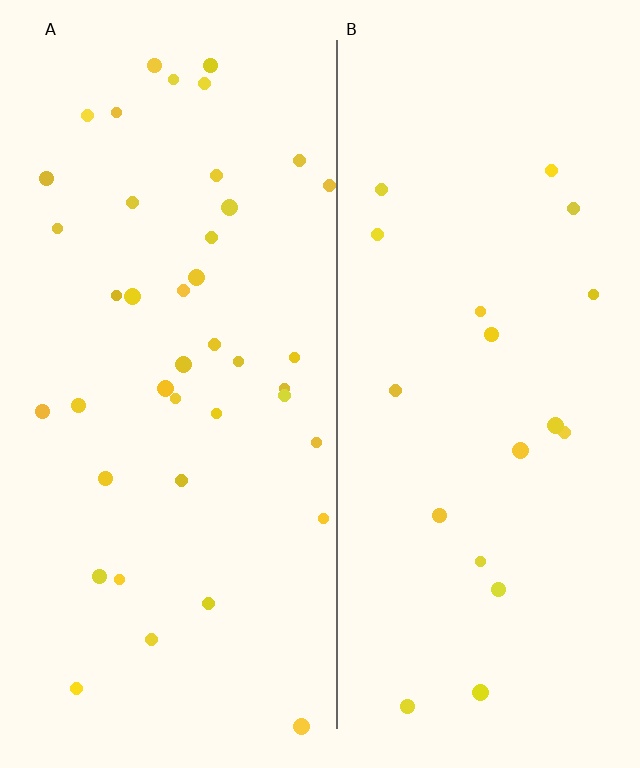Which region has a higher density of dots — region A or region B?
A (the left).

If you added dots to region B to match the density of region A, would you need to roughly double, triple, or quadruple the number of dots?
Approximately double.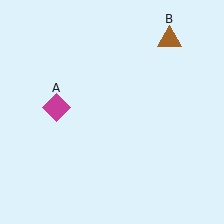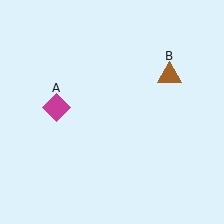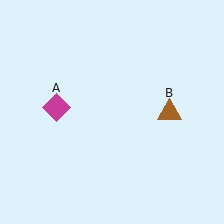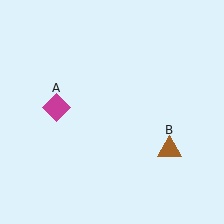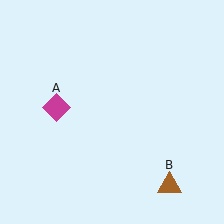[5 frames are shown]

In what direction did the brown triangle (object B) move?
The brown triangle (object B) moved down.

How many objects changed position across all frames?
1 object changed position: brown triangle (object B).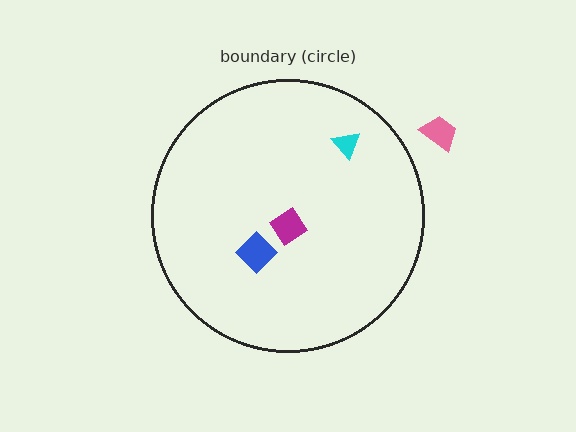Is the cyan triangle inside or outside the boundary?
Inside.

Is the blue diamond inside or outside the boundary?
Inside.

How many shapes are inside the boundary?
3 inside, 1 outside.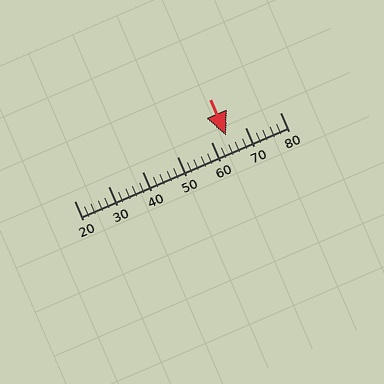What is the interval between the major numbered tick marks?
The major tick marks are spaced 10 units apart.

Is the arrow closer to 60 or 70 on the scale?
The arrow is closer to 60.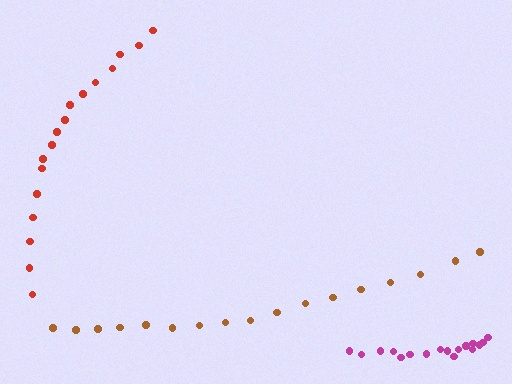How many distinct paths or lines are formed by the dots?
There are 3 distinct paths.